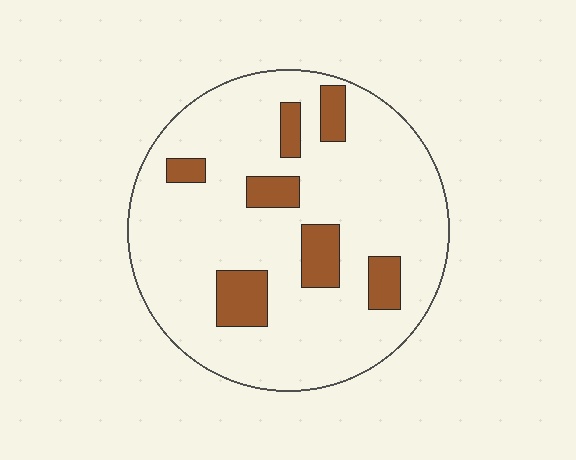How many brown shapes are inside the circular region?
7.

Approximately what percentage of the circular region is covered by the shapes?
Approximately 15%.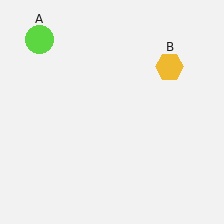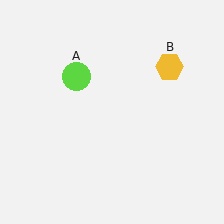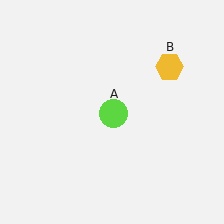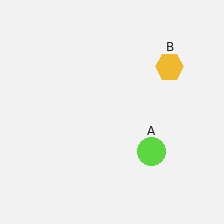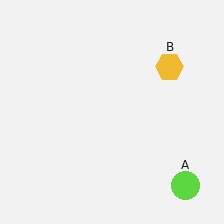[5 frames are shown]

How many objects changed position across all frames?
1 object changed position: lime circle (object A).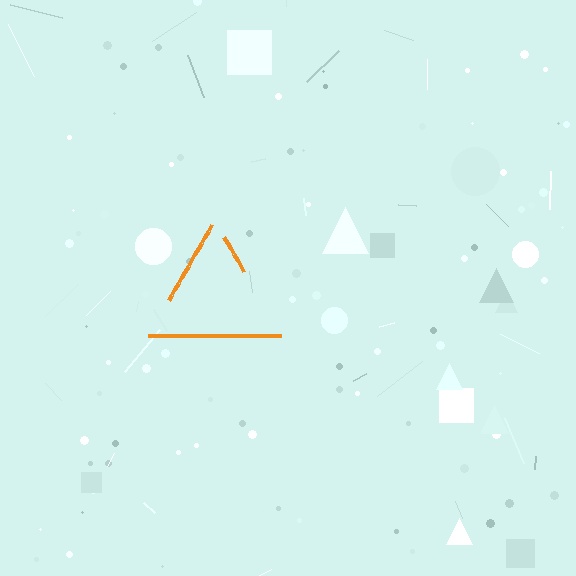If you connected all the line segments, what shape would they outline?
They would outline a triangle.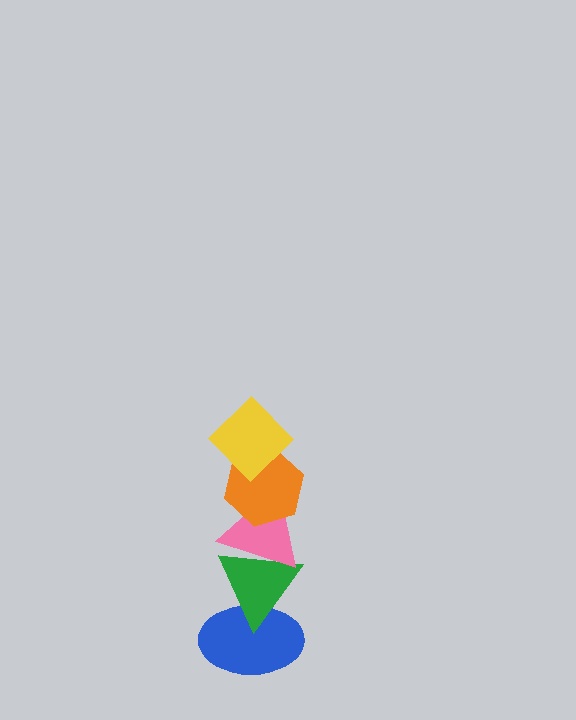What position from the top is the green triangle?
The green triangle is 4th from the top.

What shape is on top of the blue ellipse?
The green triangle is on top of the blue ellipse.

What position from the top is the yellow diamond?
The yellow diamond is 1st from the top.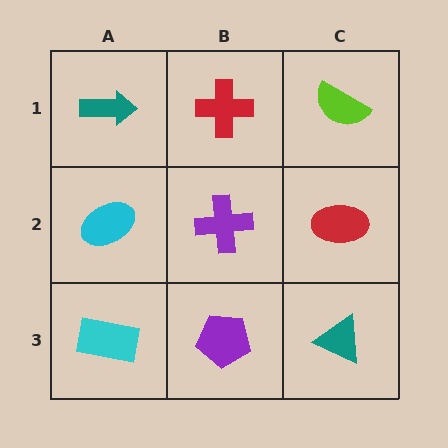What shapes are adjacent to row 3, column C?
A red ellipse (row 2, column C), a purple pentagon (row 3, column B).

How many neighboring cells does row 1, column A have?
2.